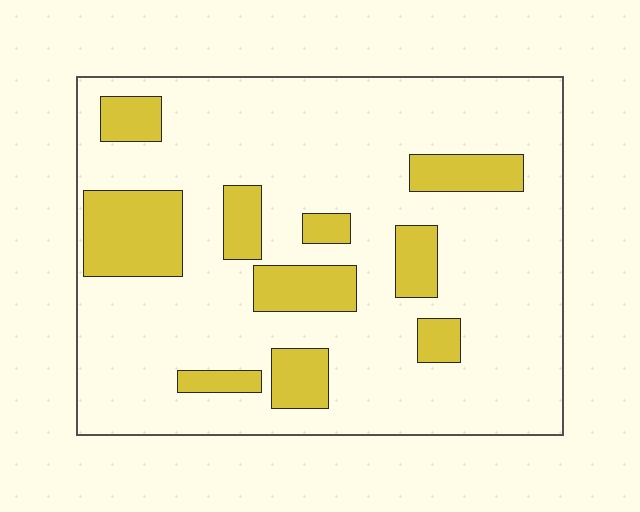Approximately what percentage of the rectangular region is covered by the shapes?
Approximately 20%.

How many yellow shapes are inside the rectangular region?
10.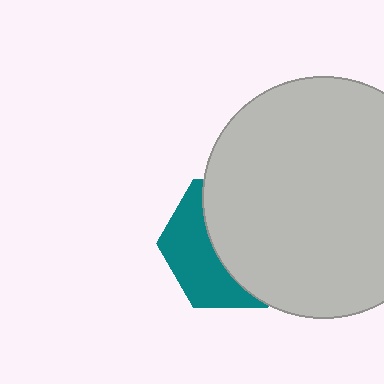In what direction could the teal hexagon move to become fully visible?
The teal hexagon could move left. That would shift it out from behind the light gray circle entirely.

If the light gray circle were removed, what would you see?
You would see the complete teal hexagon.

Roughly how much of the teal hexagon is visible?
A small part of it is visible (roughly 40%).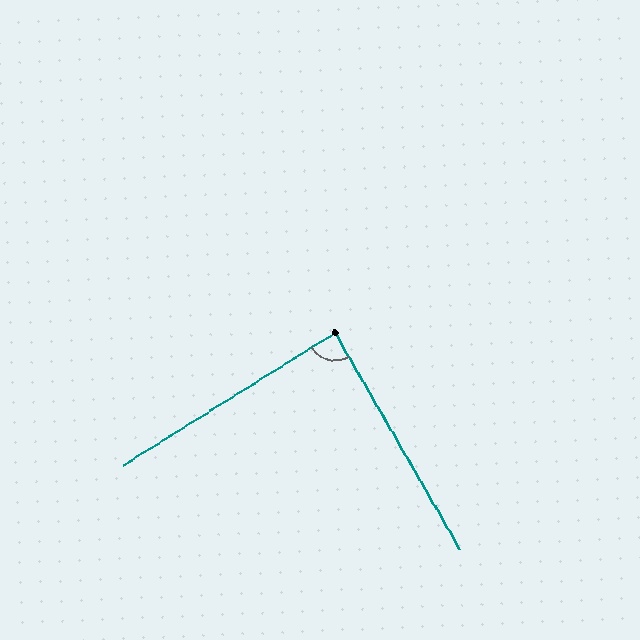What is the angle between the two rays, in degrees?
Approximately 88 degrees.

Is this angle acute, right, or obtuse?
It is approximately a right angle.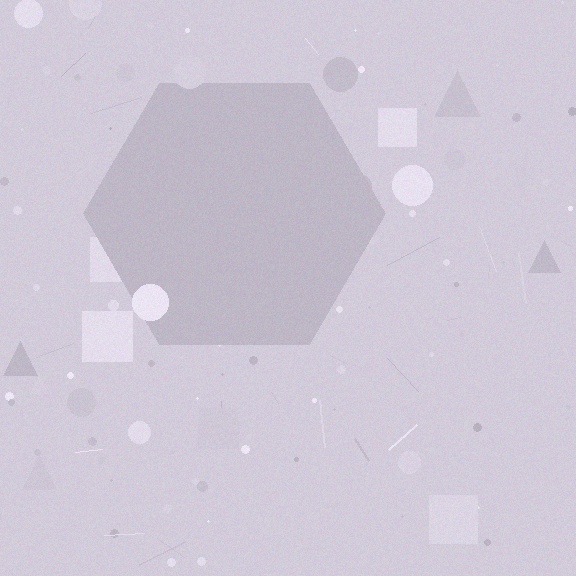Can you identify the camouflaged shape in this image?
The camouflaged shape is a hexagon.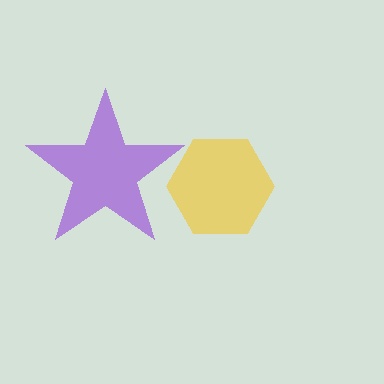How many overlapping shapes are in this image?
There are 2 overlapping shapes in the image.